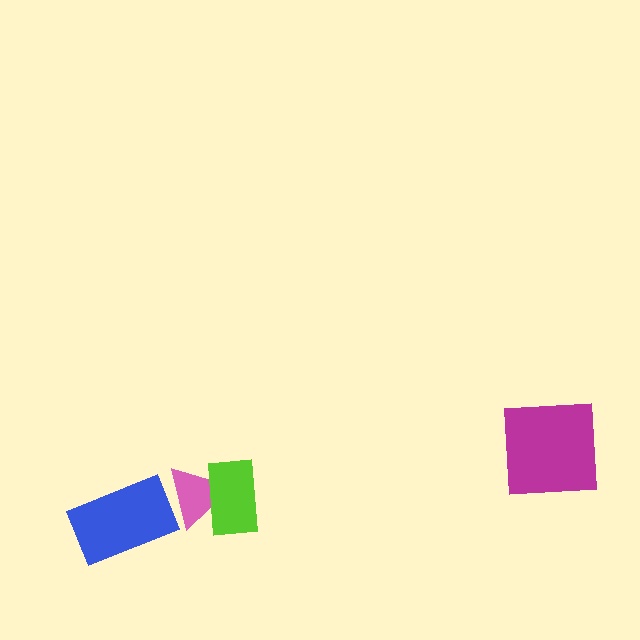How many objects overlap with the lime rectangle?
1 object overlaps with the lime rectangle.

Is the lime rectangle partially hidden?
No, no other shape covers it.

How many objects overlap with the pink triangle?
1 object overlaps with the pink triangle.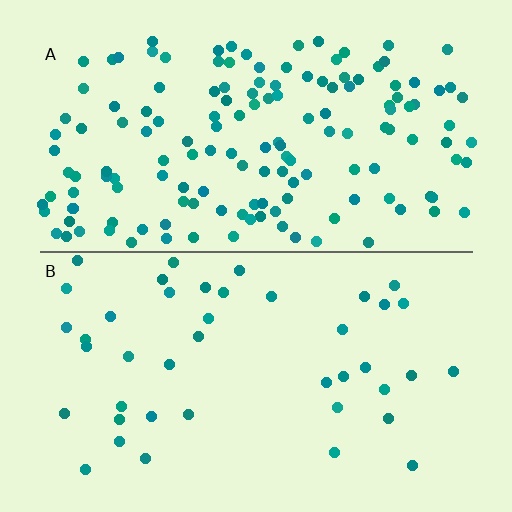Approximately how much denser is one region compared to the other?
Approximately 3.6× — region A over region B.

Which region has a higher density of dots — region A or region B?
A (the top).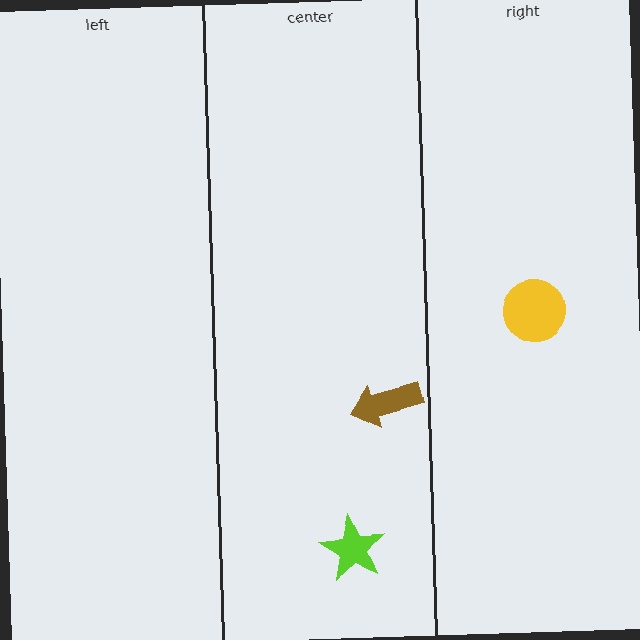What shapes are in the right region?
The yellow circle.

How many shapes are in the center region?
2.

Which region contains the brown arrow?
The center region.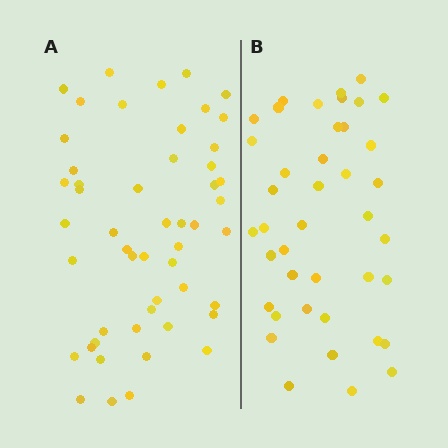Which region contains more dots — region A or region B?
Region A (the left region) has more dots.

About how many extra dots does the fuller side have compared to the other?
Region A has roughly 10 or so more dots than region B.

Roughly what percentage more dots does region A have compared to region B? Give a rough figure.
About 25% more.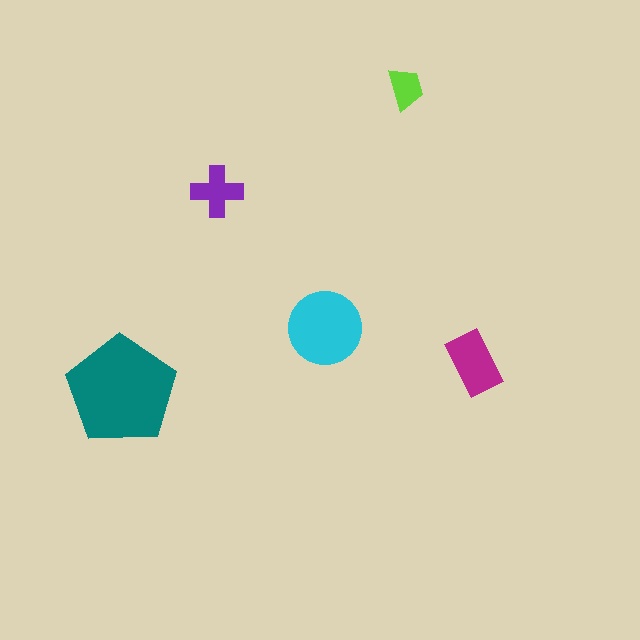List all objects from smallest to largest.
The lime trapezoid, the purple cross, the magenta rectangle, the cyan circle, the teal pentagon.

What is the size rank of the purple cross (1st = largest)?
4th.